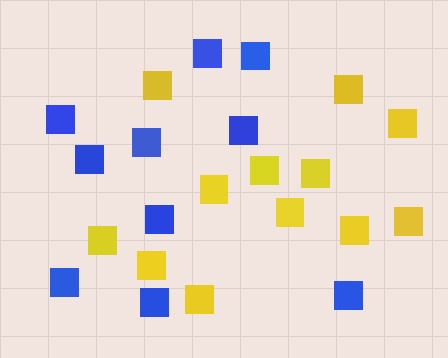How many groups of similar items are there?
There are 2 groups: one group of yellow squares (12) and one group of blue squares (10).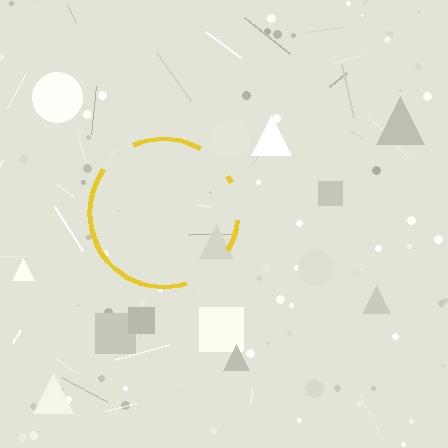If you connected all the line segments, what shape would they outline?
They would outline a circle.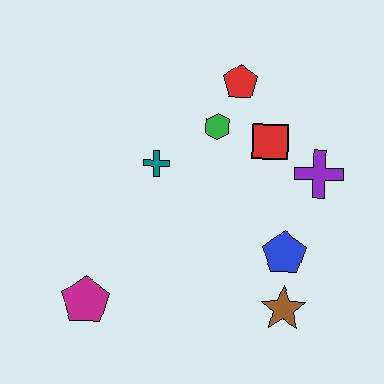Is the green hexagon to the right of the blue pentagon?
No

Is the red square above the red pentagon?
No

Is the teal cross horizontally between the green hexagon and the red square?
No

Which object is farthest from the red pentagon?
The magenta pentagon is farthest from the red pentagon.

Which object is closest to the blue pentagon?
The brown star is closest to the blue pentagon.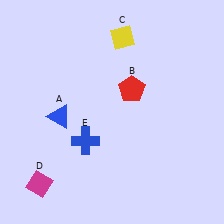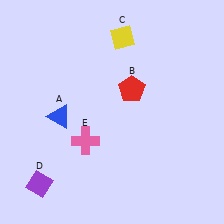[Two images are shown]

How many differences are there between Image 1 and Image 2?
There are 2 differences between the two images.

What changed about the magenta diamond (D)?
In Image 1, D is magenta. In Image 2, it changed to purple.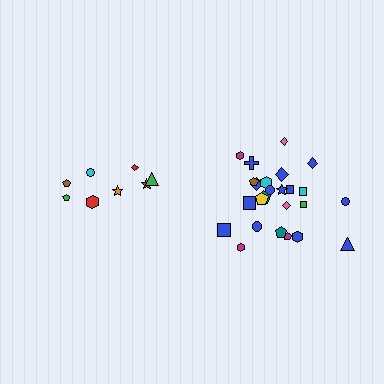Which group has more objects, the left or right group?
The right group.